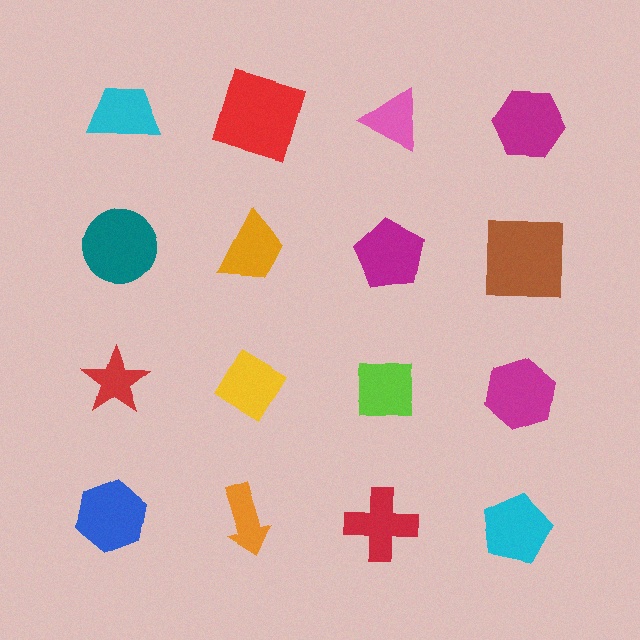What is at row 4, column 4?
A cyan pentagon.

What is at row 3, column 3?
A lime square.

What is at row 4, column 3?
A red cross.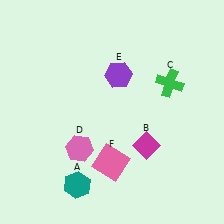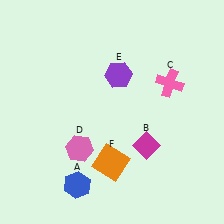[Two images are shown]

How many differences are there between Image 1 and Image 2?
There are 3 differences between the two images.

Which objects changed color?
A changed from teal to blue. C changed from green to pink. F changed from pink to orange.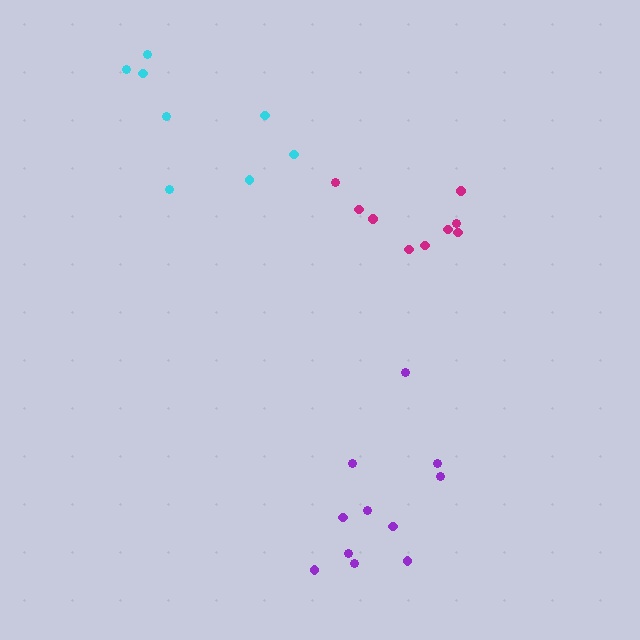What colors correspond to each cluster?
The clusters are colored: cyan, magenta, purple.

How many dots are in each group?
Group 1: 8 dots, Group 2: 9 dots, Group 3: 11 dots (28 total).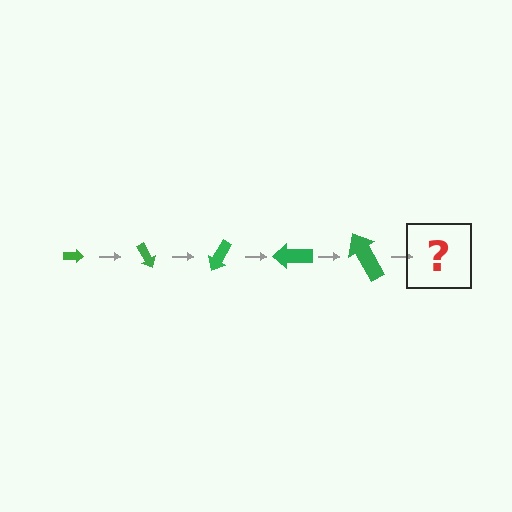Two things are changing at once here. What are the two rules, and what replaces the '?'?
The two rules are that the arrow grows larger each step and it rotates 60 degrees each step. The '?' should be an arrow, larger than the previous one and rotated 300 degrees from the start.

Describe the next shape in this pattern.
It should be an arrow, larger than the previous one and rotated 300 degrees from the start.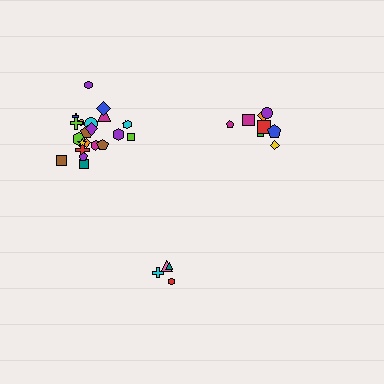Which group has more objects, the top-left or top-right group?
The top-left group.